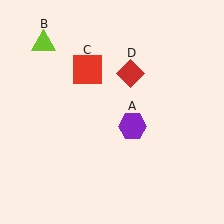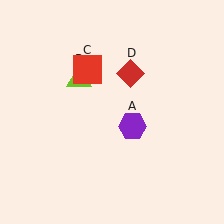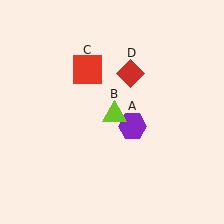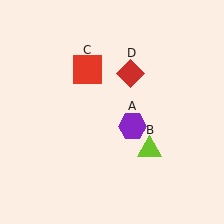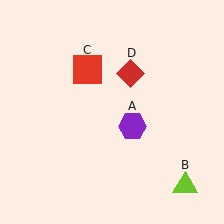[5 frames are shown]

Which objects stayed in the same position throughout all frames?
Purple hexagon (object A) and red square (object C) and red diamond (object D) remained stationary.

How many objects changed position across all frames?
1 object changed position: lime triangle (object B).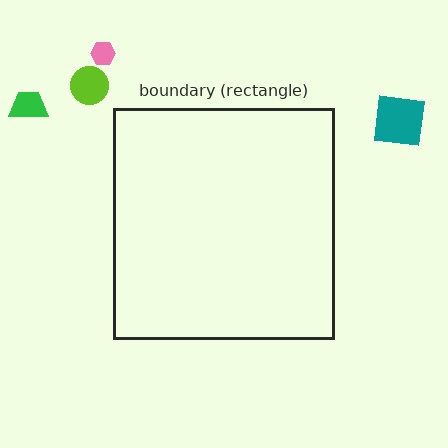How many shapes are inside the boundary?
0 inside, 4 outside.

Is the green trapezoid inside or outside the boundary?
Outside.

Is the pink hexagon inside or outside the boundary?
Outside.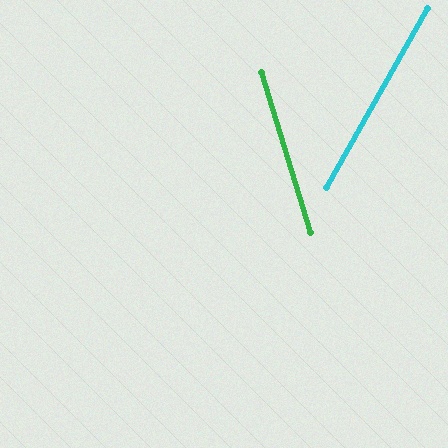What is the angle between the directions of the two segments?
Approximately 46 degrees.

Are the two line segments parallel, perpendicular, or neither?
Neither parallel nor perpendicular — they differ by about 46°.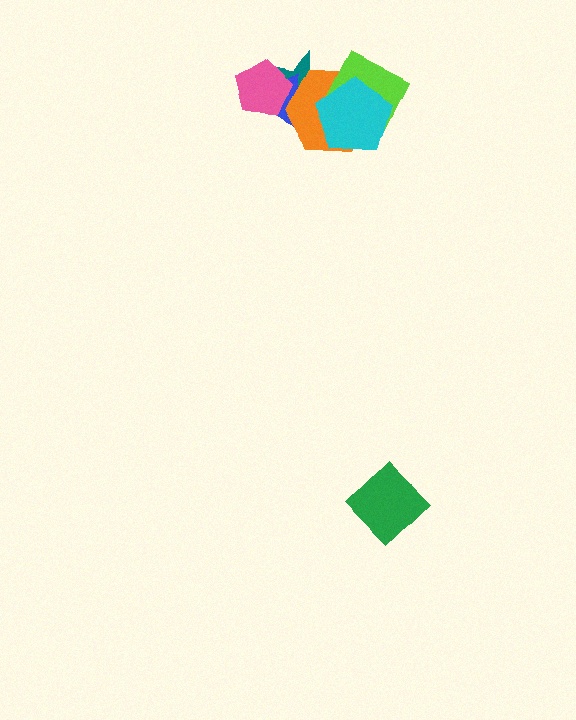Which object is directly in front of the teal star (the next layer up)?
The blue triangle is directly in front of the teal star.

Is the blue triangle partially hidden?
Yes, it is partially covered by another shape.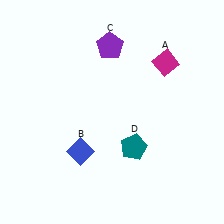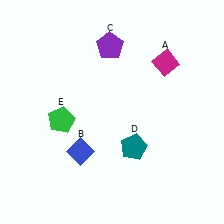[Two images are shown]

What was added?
A green pentagon (E) was added in Image 2.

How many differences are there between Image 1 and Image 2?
There is 1 difference between the two images.